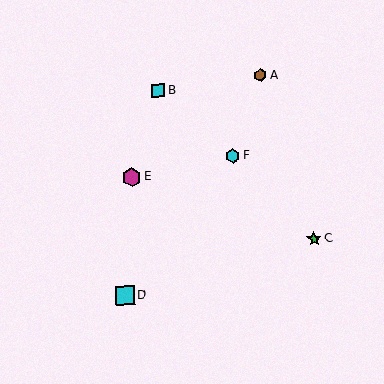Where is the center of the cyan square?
The center of the cyan square is at (125, 295).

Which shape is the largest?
The cyan square (labeled D) is the largest.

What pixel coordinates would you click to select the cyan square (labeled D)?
Click at (125, 295) to select the cyan square D.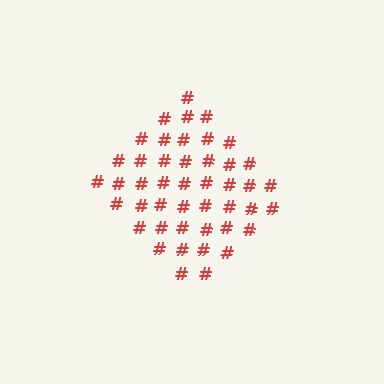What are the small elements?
The small elements are hash symbols.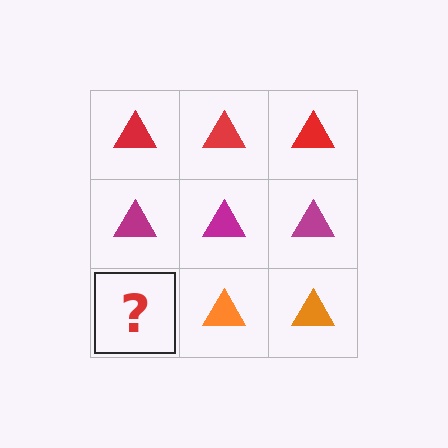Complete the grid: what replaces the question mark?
The question mark should be replaced with an orange triangle.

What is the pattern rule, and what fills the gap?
The rule is that each row has a consistent color. The gap should be filled with an orange triangle.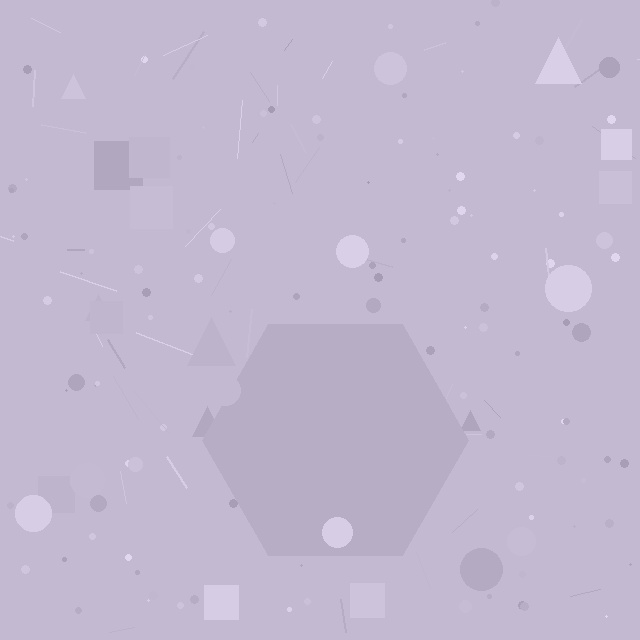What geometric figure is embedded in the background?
A hexagon is embedded in the background.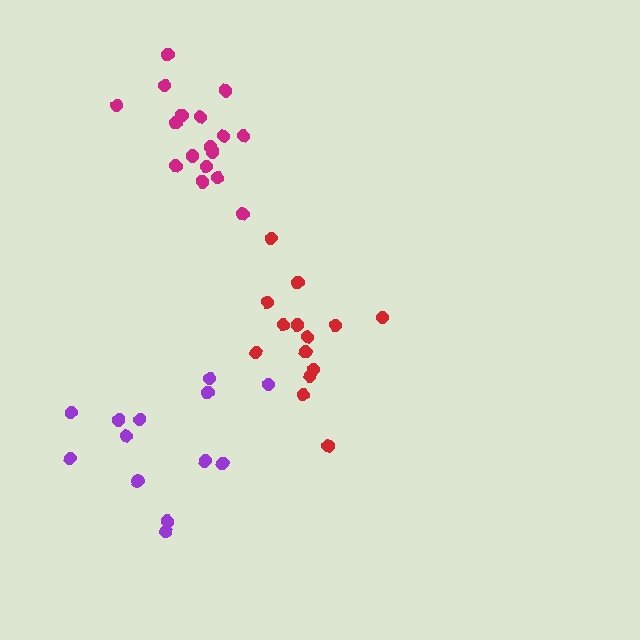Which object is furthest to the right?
The red cluster is rightmost.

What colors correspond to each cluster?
The clusters are colored: magenta, purple, red.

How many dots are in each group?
Group 1: 17 dots, Group 2: 13 dots, Group 3: 14 dots (44 total).